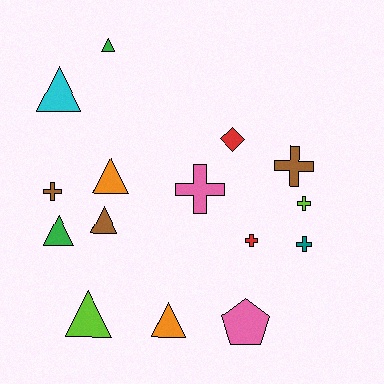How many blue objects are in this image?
There are no blue objects.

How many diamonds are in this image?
There is 1 diamond.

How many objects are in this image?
There are 15 objects.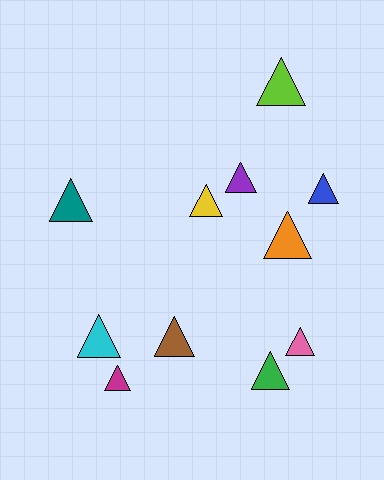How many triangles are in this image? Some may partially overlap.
There are 11 triangles.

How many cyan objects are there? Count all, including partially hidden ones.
There is 1 cyan object.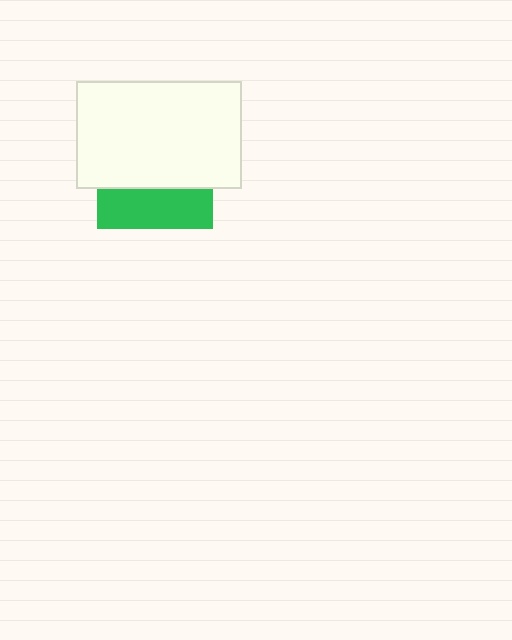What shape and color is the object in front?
The object in front is a white rectangle.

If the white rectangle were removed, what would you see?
You would see the complete green square.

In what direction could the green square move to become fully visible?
The green square could move down. That would shift it out from behind the white rectangle entirely.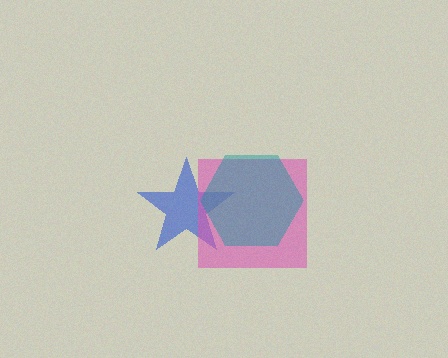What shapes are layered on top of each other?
The layered shapes are: a blue star, a pink square, a teal hexagon.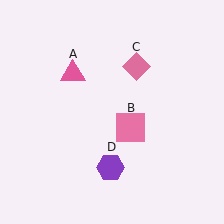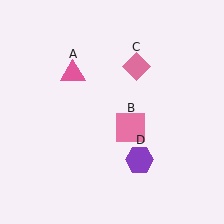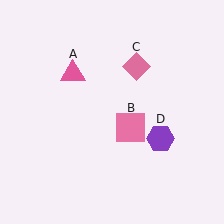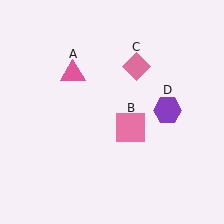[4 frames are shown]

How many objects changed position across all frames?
1 object changed position: purple hexagon (object D).